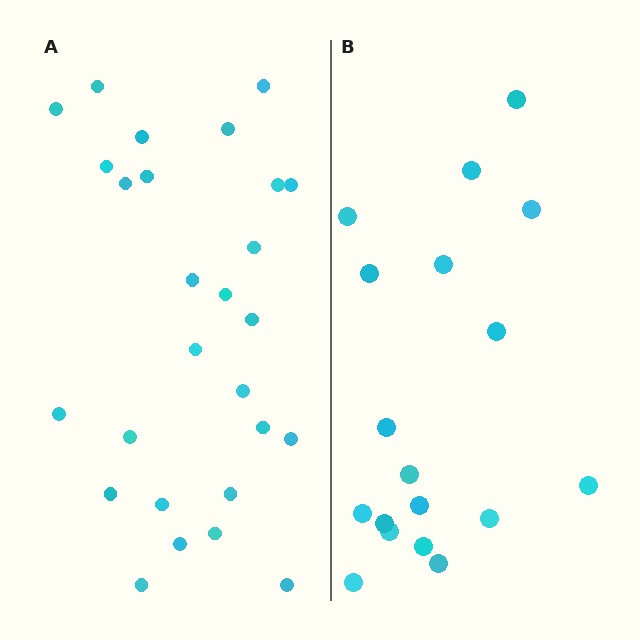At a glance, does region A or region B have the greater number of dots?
Region A (the left region) has more dots.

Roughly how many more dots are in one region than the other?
Region A has roughly 8 or so more dots than region B.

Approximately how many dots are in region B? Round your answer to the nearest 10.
About 20 dots. (The exact count is 18, which rounds to 20.)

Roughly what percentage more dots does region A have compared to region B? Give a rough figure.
About 50% more.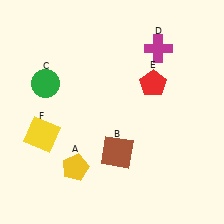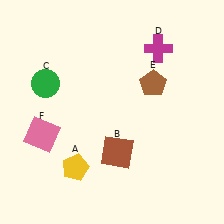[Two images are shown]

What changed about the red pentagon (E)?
In Image 1, E is red. In Image 2, it changed to brown.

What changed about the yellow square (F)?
In Image 1, F is yellow. In Image 2, it changed to pink.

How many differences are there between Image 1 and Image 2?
There are 2 differences between the two images.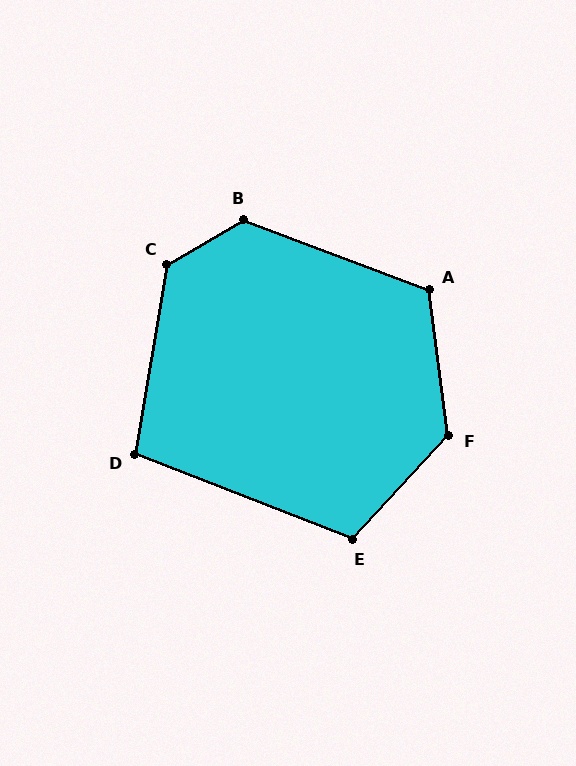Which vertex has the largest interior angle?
C, at approximately 130 degrees.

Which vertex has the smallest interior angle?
D, at approximately 102 degrees.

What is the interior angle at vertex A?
Approximately 118 degrees (obtuse).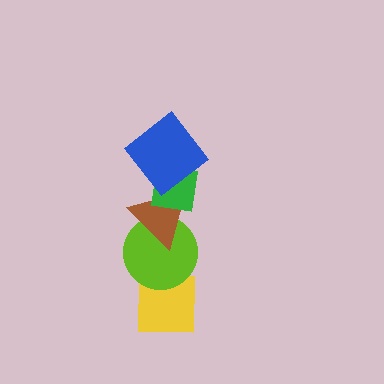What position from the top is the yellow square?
The yellow square is 5th from the top.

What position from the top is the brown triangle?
The brown triangle is 3rd from the top.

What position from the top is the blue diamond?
The blue diamond is 1st from the top.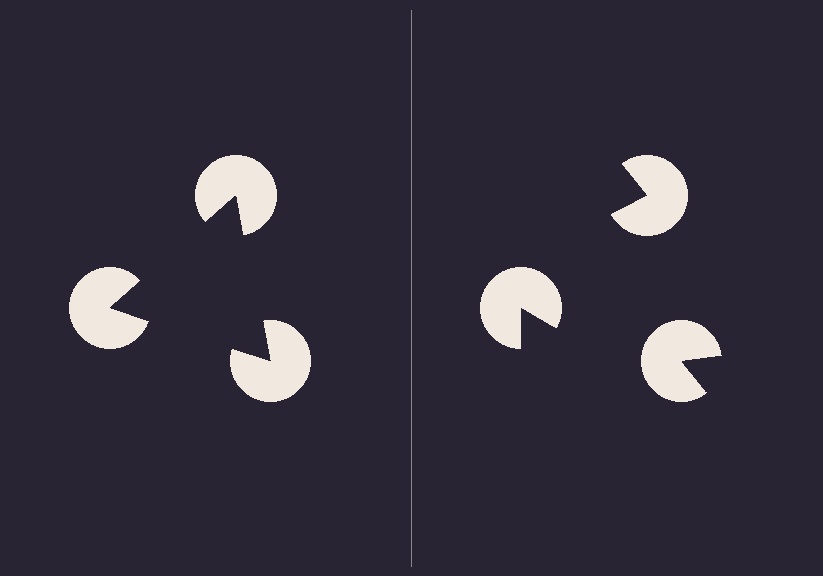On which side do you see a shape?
An illusory triangle appears on the left side. On the right side the wedge cuts are rotated, so no coherent shape forms.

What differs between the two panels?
The pac-man discs are positioned identically on both sides; only the wedge orientations differ. On the left they align to a triangle; on the right they are misaligned.